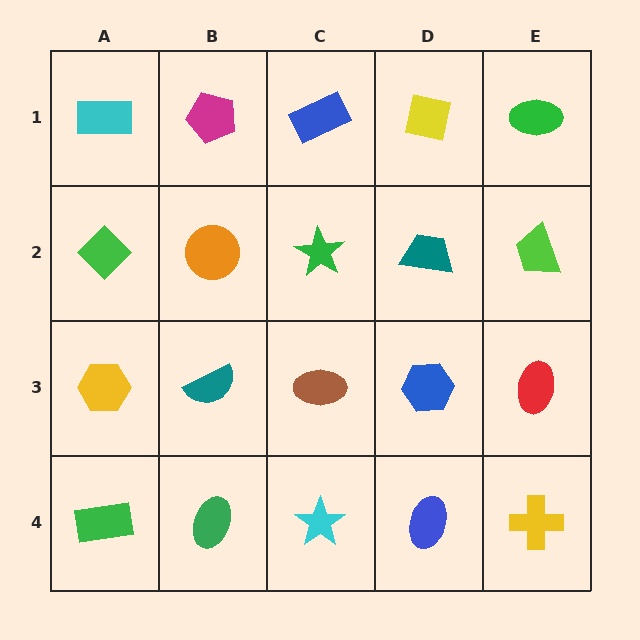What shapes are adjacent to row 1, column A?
A green diamond (row 2, column A), a magenta pentagon (row 1, column B).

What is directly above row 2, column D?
A yellow square.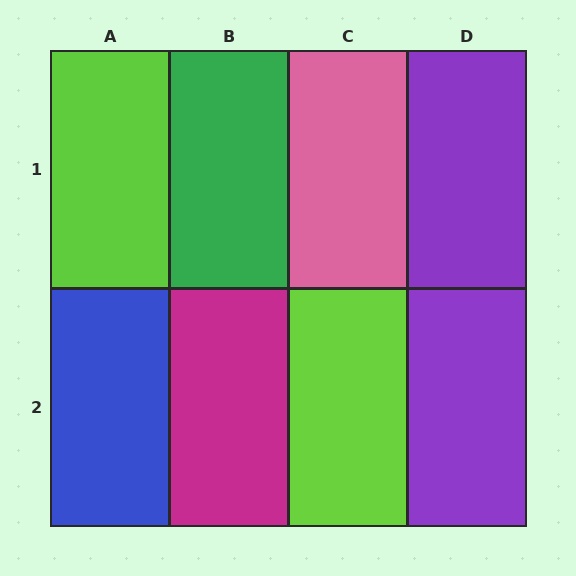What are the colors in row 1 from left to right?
Lime, green, pink, purple.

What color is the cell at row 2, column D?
Purple.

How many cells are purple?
2 cells are purple.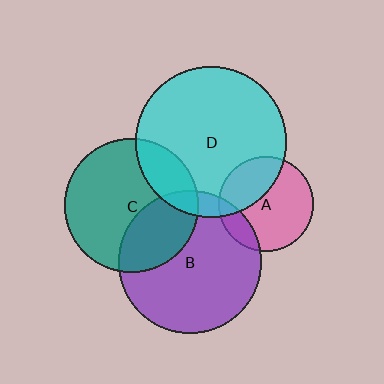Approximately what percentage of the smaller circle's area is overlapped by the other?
Approximately 35%.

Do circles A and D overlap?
Yes.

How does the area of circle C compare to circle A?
Approximately 2.0 times.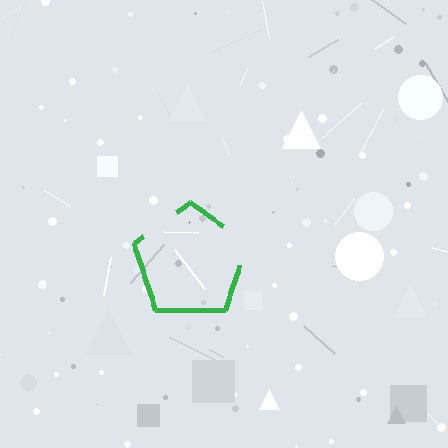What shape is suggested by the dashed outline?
The dashed outline suggests a pentagon.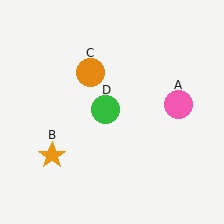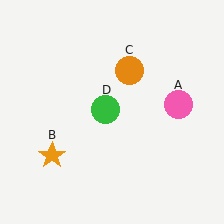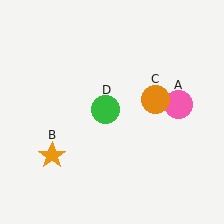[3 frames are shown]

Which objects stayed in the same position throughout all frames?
Pink circle (object A) and orange star (object B) and green circle (object D) remained stationary.